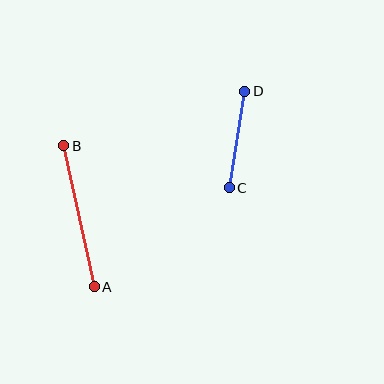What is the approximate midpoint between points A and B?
The midpoint is at approximately (79, 216) pixels.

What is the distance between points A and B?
The distance is approximately 144 pixels.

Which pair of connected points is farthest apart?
Points A and B are farthest apart.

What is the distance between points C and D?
The distance is approximately 98 pixels.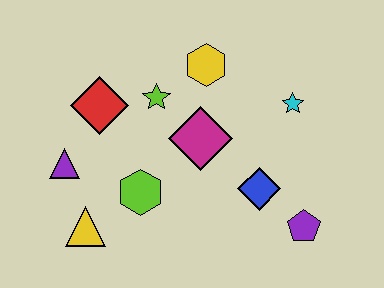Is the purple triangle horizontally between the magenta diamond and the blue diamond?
No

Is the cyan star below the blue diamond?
No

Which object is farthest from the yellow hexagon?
The yellow triangle is farthest from the yellow hexagon.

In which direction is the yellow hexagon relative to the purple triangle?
The yellow hexagon is to the right of the purple triangle.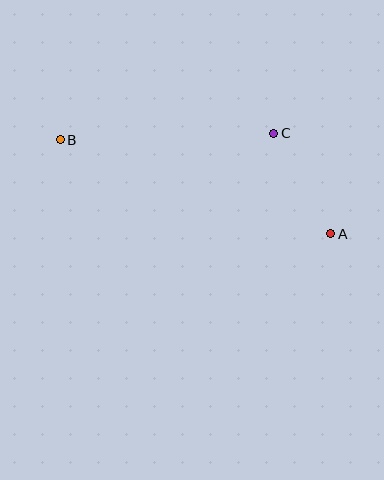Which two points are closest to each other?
Points A and C are closest to each other.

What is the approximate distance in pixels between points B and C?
The distance between B and C is approximately 214 pixels.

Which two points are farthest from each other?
Points A and B are farthest from each other.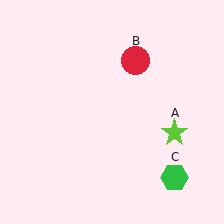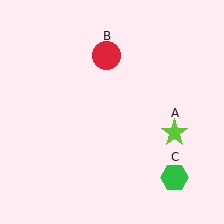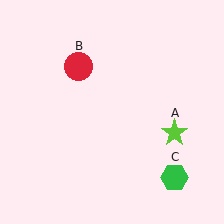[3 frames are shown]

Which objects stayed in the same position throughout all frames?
Lime star (object A) and green hexagon (object C) remained stationary.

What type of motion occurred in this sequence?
The red circle (object B) rotated counterclockwise around the center of the scene.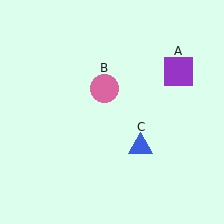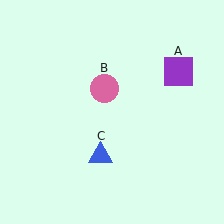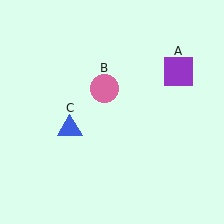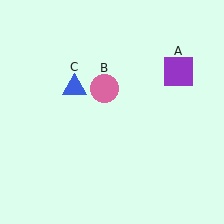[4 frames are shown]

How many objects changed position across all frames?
1 object changed position: blue triangle (object C).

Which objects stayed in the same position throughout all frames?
Purple square (object A) and pink circle (object B) remained stationary.